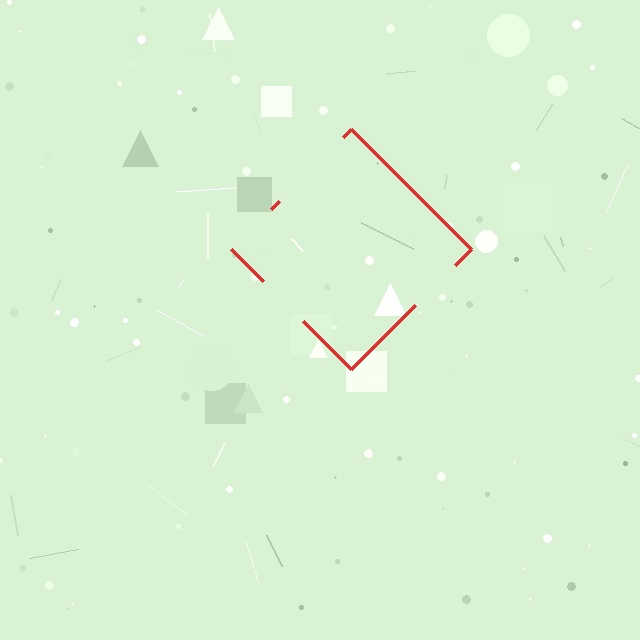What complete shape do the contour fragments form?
The contour fragments form a diamond.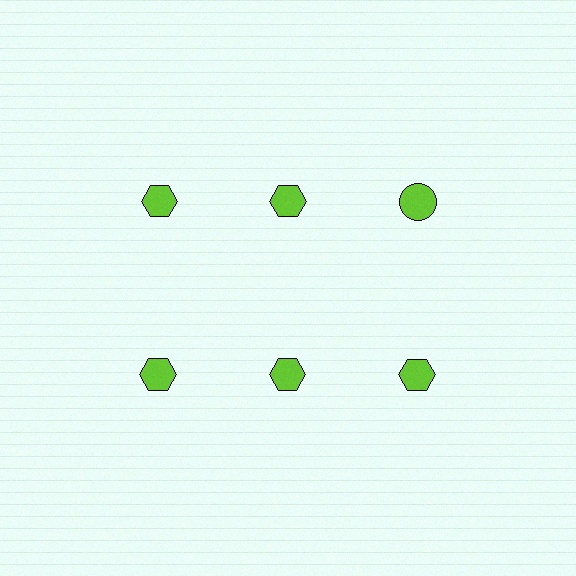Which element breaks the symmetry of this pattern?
The lime circle in the top row, center column breaks the symmetry. All other shapes are lime hexagons.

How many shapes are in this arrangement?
There are 6 shapes arranged in a grid pattern.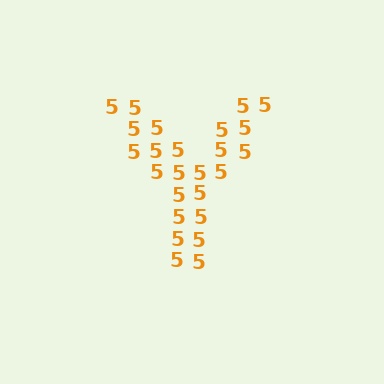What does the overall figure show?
The overall figure shows the letter Y.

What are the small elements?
The small elements are digit 5's.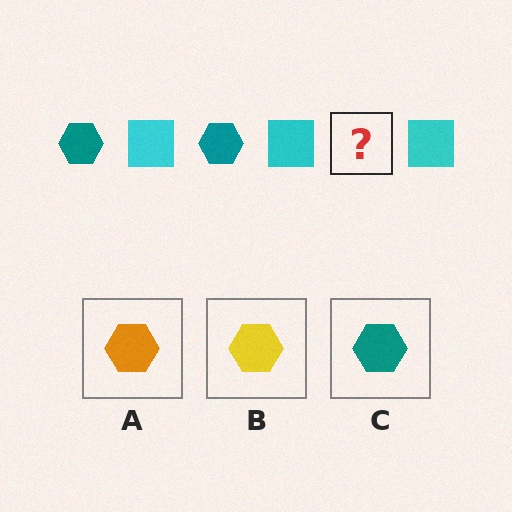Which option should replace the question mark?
Option C.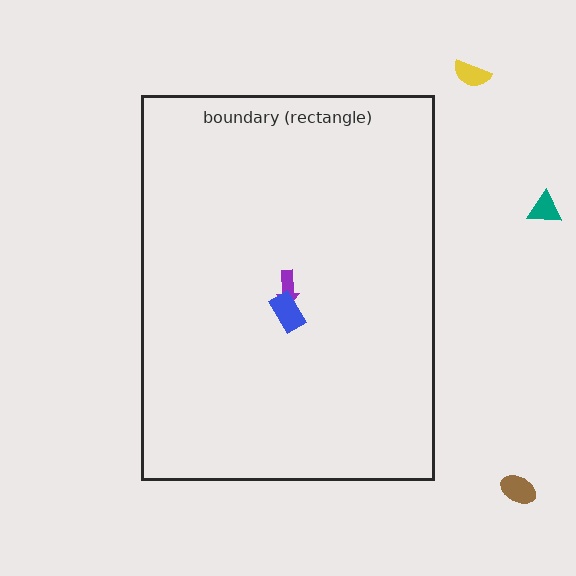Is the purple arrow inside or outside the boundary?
Inside.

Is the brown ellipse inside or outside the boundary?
Outside.